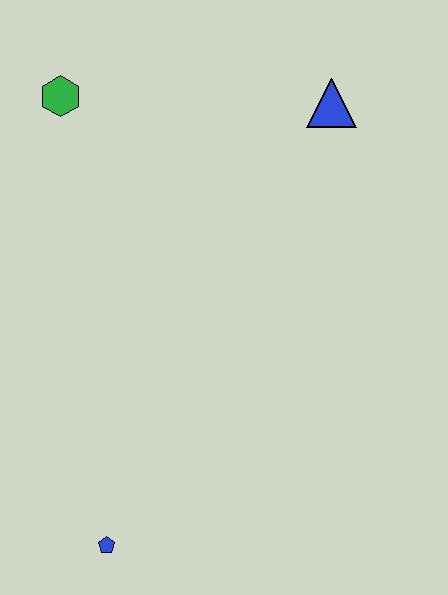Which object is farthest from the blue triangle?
The blue pentagon is farthest from the blue triangle.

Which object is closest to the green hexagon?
The blue triangle is closest to the green hexagon.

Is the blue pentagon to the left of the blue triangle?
Yes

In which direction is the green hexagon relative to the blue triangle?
The green hexagon is to the left of the blue triangle.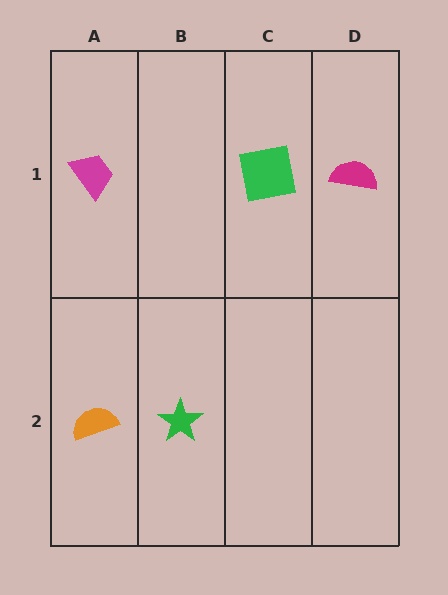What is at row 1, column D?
A magenta semicircle.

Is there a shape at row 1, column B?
No, that cell is empty.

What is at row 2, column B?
A green star.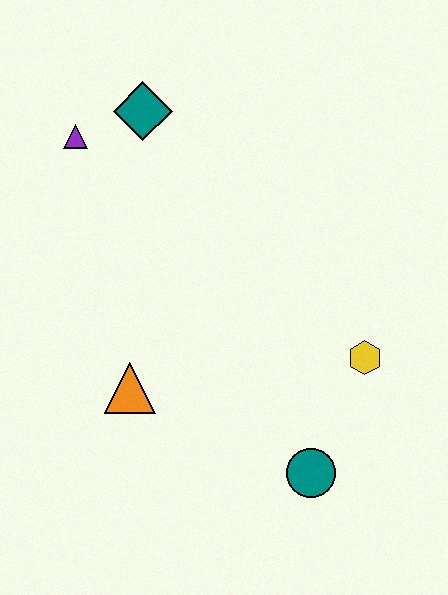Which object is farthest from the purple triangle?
The teal circle is farthest from the purple triangle.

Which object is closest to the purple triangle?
The teal diamond is closest to the purple triangle.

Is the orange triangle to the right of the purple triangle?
Yes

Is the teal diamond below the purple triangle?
No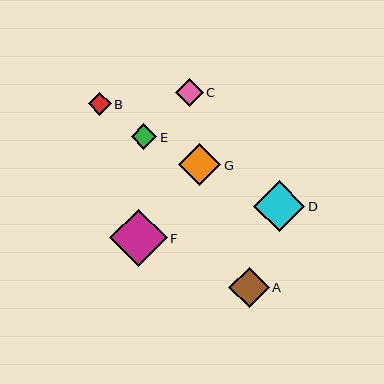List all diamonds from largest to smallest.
From largest to smallest: F, D, G, A, C, E, B.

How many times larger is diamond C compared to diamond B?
Diamond C is approximately 1.2 times the size of diamond B.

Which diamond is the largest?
Diamond F is the largest with a size of approximately 57 pixels.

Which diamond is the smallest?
Diamond B is the smallest with a size of approximately 23 pixels.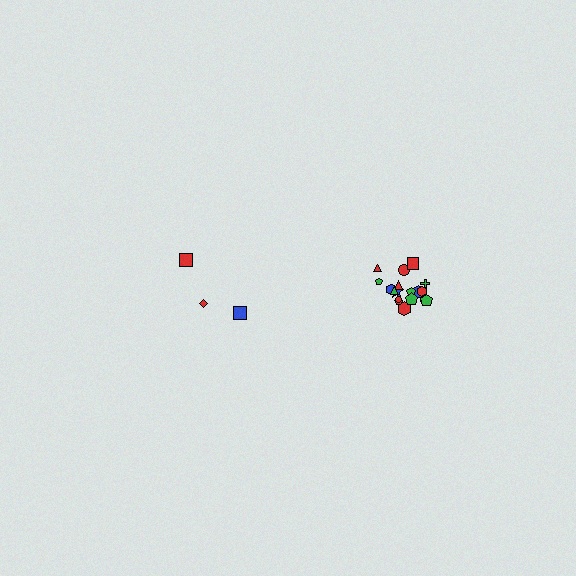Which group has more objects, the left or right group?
The right group.